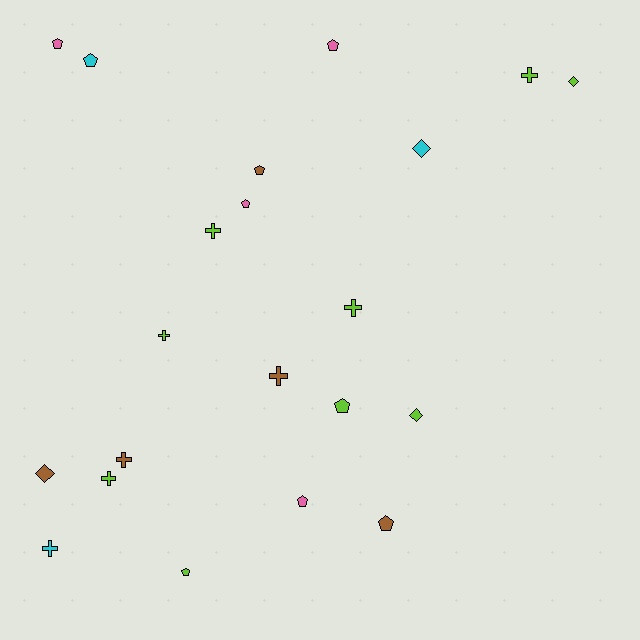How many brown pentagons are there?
There are 2 brown pentagons.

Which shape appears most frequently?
Pentagon, with 9 objects.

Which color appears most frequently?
Lime, with 9 objects.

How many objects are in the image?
There are 21 objects.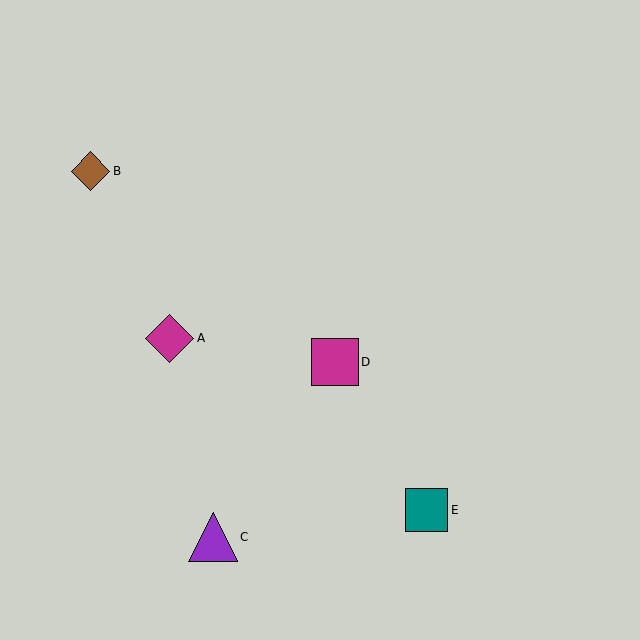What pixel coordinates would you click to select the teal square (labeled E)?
Click at (427, 510) to select the teal square E.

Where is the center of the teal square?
The center of the teal square is at (427, 510).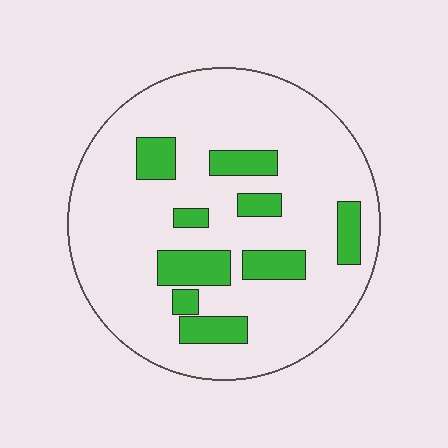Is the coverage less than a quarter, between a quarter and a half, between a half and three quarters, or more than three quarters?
Less than a quarter.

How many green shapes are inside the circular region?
9.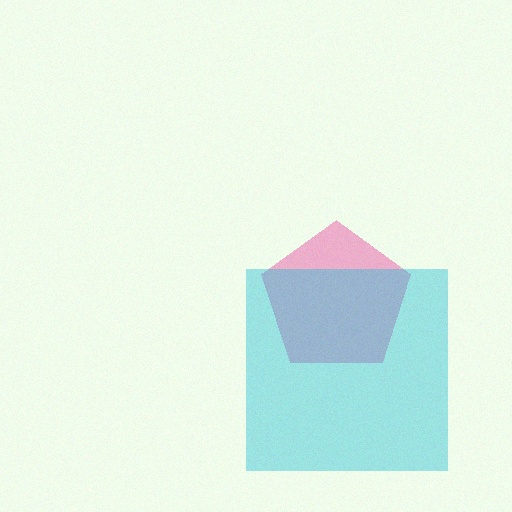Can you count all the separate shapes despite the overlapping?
Yes, there are 2 separate shapes.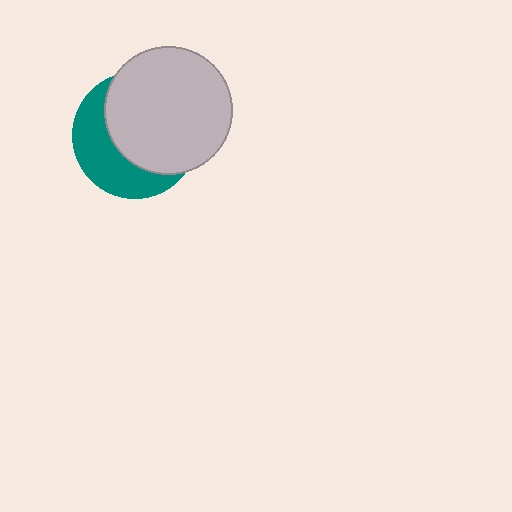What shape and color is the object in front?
The object in front is a light gray circle.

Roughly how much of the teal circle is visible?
A small part of it is visible (roughly 40%).